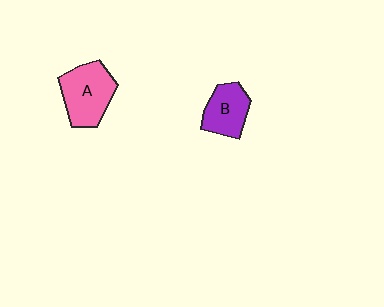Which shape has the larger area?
Shape A (pink).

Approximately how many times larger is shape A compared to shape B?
Approximately 1.4 times.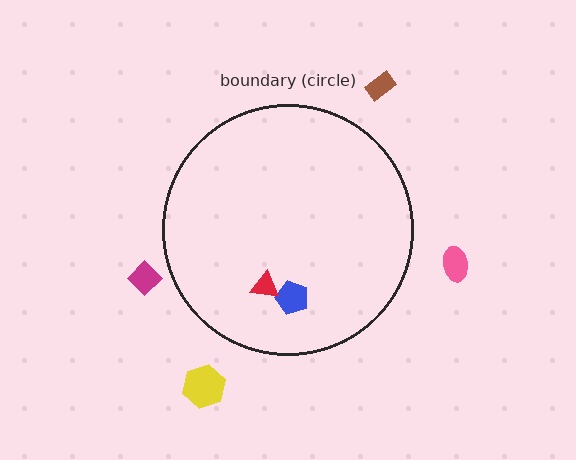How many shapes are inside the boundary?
2 inside, 4 outside.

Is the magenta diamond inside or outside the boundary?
Outside.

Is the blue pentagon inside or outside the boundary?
Inside.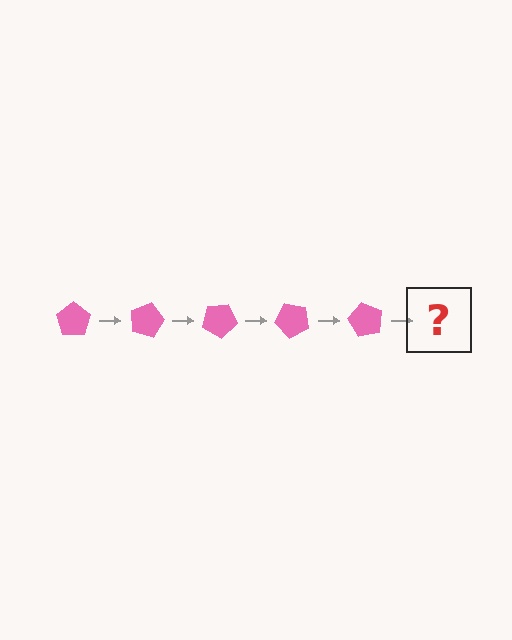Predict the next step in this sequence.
The next step is a pink pentagon rotated 75 degrees.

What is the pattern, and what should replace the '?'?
The pattern is that the pentagon rotates 15 degrees each step. The '?' should be a pink pentagon rotated 75 degrees.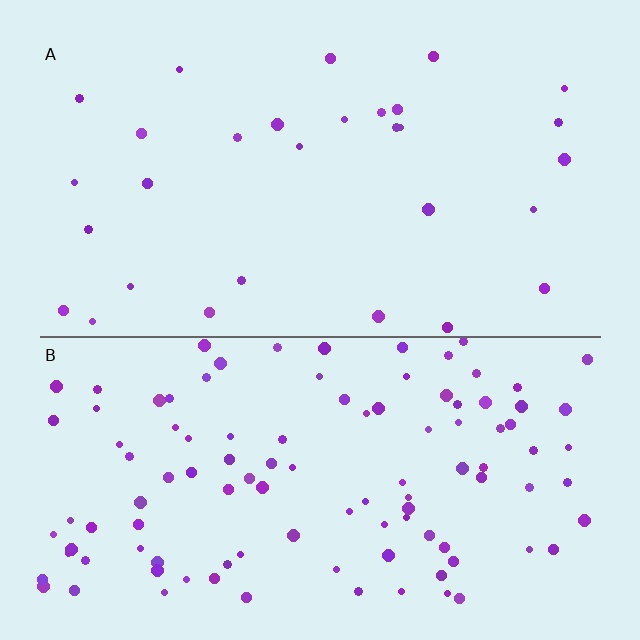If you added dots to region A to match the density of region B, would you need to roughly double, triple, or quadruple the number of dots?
Approximately quadruple.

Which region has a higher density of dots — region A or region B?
B (the bottom).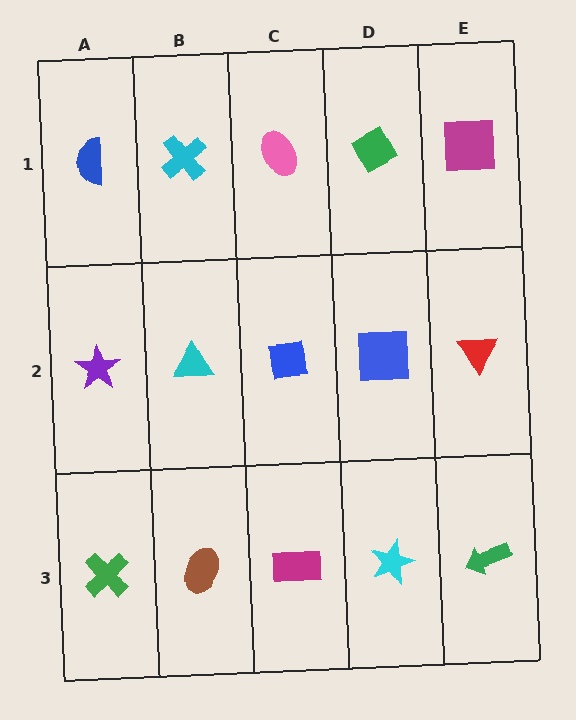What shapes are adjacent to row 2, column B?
A cyan cross (row 1, column B), a brown ellipse (row 3, column B), a purple star (row 2, column A), a blue square (row 2, column C).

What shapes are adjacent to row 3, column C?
A blue square (row 2, column C), a brown ellipse (row 3, column B), a cyan star (row 3, column D).